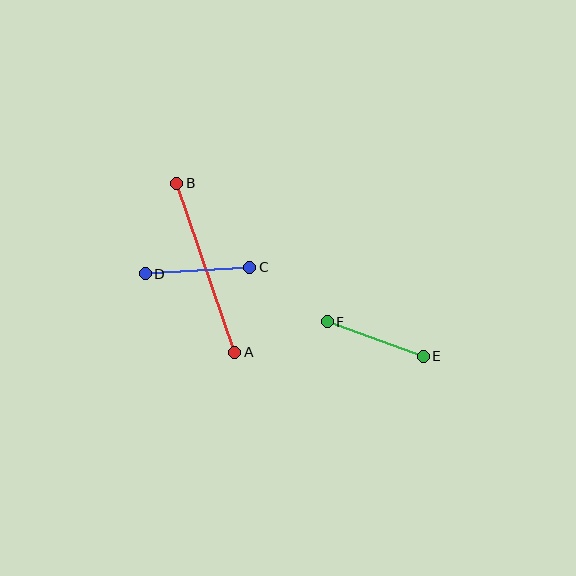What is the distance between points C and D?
The distance is approximately 104 pixels.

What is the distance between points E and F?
The distance is approximately 102 pixels.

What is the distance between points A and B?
The distance is approximately 179 pixels.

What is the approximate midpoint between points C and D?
The midpoint is at approximately (197, 270) pixels.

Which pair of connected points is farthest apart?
Points A and B are farthest apart.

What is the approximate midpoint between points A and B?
The midpoint is at approximately (206, 268) pixels.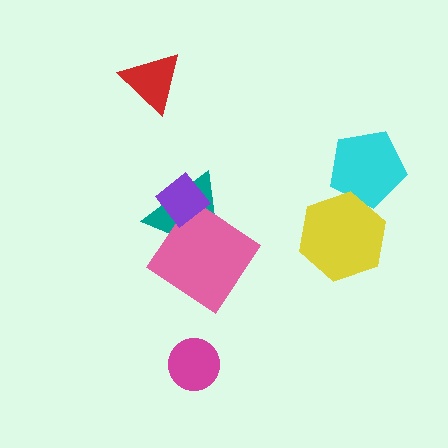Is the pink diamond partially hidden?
Yes, it is partially covered by another shape.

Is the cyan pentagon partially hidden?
Yes, it is partially covered by another shape.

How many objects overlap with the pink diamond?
2 objects overlap with the pink diamond.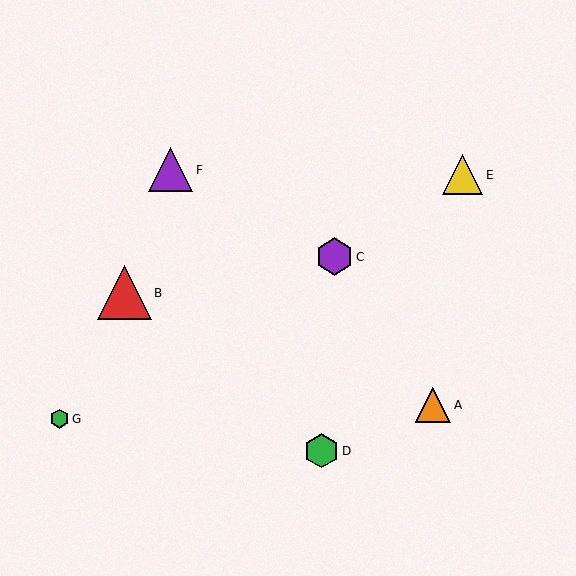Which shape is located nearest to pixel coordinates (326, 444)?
The green hexagon (labeled D) at (321, 451) is nearest to that location.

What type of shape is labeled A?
Shape A is an orange triangle.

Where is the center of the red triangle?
The center of the red triangle is at (124, 293).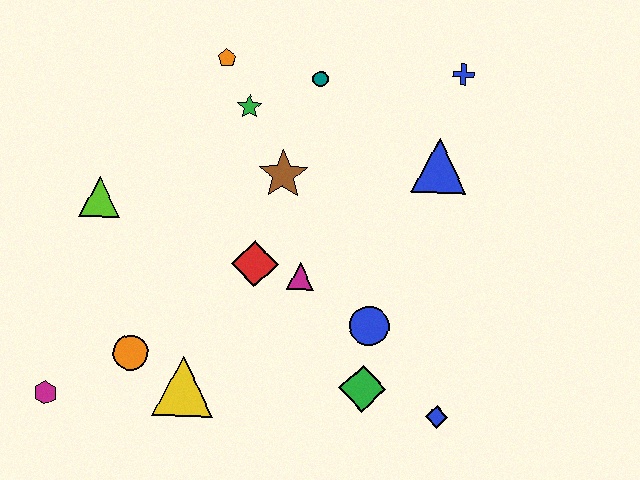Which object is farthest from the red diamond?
The blue cross is farthest from the red diamond.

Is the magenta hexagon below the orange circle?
Yes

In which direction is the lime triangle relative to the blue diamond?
The lime triangle is to the left of the blue diamond.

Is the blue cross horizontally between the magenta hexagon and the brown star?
No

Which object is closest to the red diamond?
The magenta triangle is closest to the red diamond.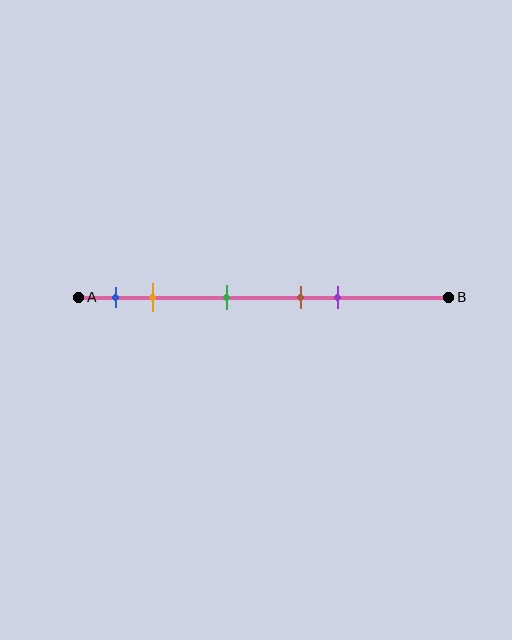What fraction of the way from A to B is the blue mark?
The blue mark is approximately 10% (0.1) of the way from A to B.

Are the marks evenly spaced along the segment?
No, the marks are not evenly spaced.